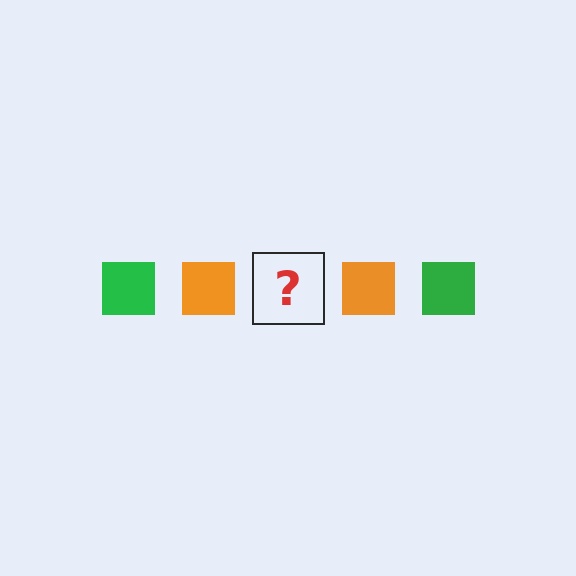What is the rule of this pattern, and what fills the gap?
The rule is that the pattern cycles through green, orange squares. The gap should be filled with a green square.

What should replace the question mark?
The question mark should be replaced with a green square.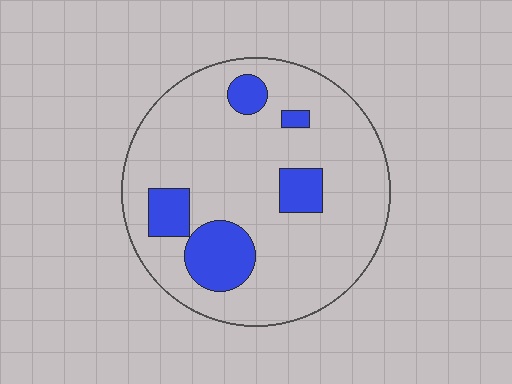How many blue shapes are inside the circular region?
5.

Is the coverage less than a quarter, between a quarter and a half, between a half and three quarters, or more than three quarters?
Less than a quarter.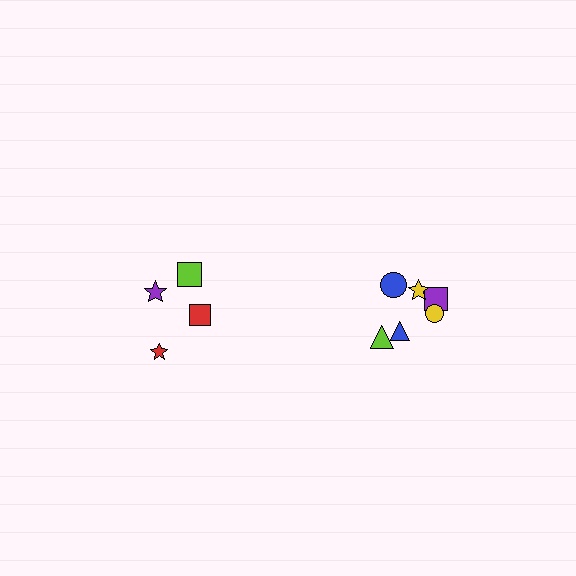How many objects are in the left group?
There are 4 objects.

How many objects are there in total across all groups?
There are 10 objects.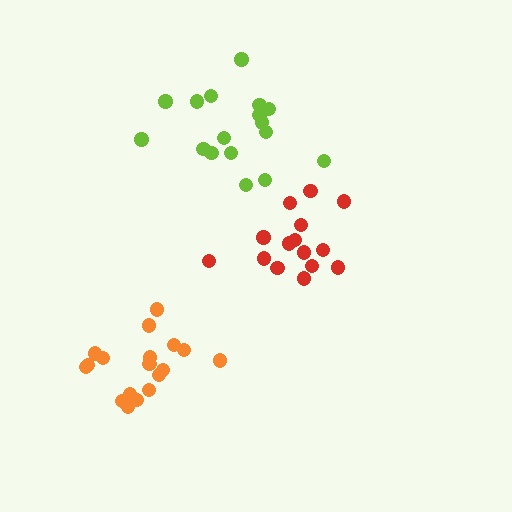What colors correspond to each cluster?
The clusters are colored: orange, red, lime.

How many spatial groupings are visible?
There are 3 spatial groupings.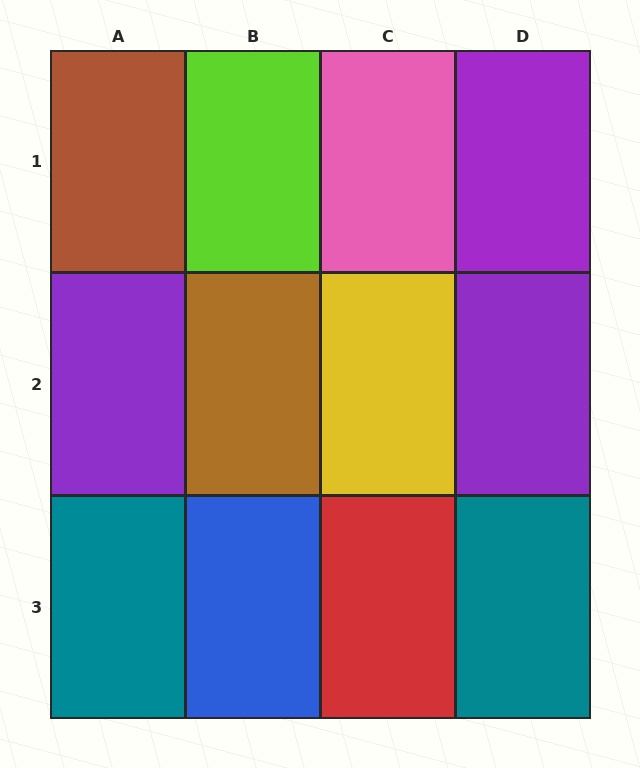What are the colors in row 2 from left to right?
Purple, brown, yellow, purple.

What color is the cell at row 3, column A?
Teal.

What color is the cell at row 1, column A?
Brown.